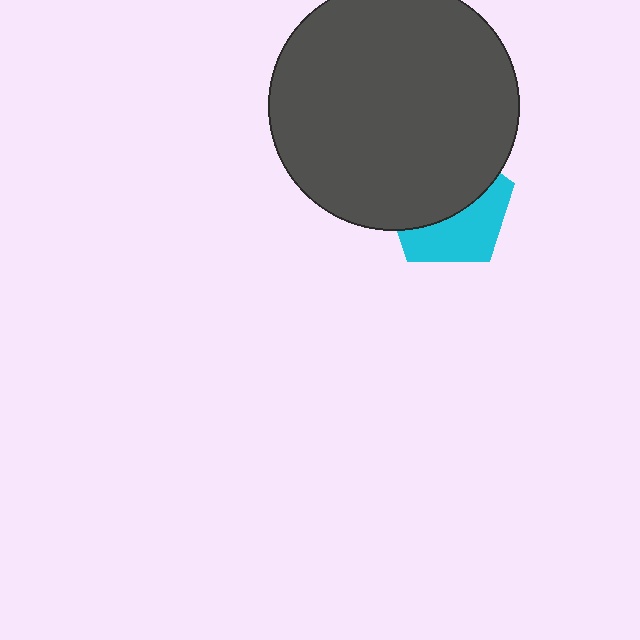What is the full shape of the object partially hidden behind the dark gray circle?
The partially hidden object is a cyan pentagon.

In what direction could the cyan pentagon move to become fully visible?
The cyan pentagon could move down. That would shift it out from behind the dark gray circle entirely.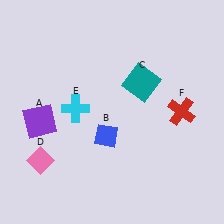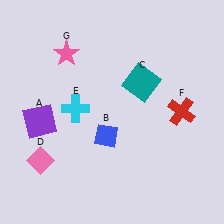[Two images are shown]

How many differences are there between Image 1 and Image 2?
There is 1 difference between the two images.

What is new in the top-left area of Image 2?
A pink star (G) was added in the top-left area of Image 2.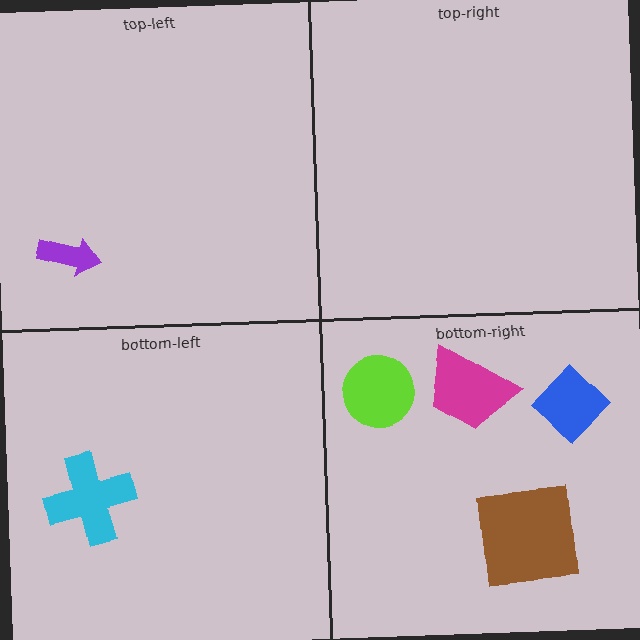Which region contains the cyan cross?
The bottom-left region.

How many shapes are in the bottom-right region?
4.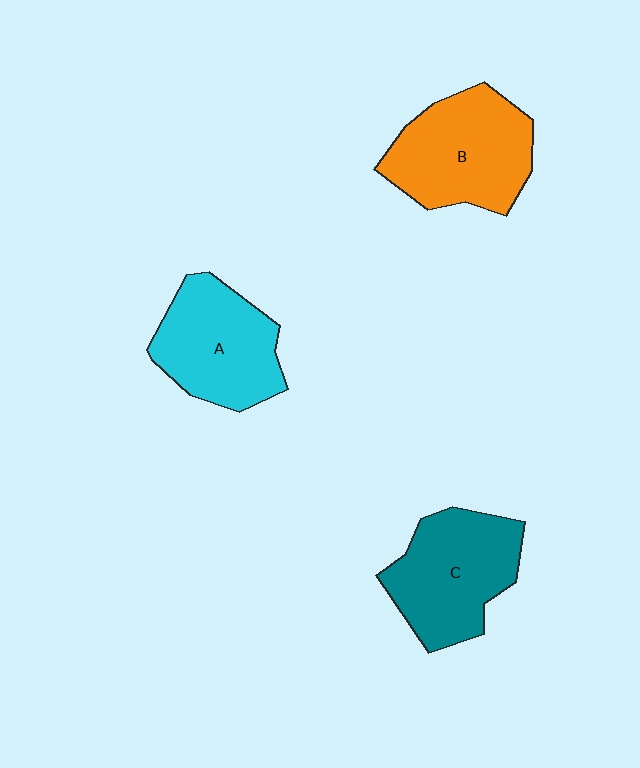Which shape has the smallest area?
Shape A (cyan).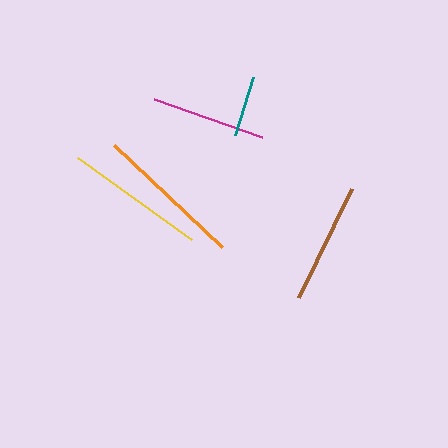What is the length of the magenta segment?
The magenta segment is approximately 114 pixels long.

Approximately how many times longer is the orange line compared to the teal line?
The orange line is approximately 2.5 times the length of the teal line.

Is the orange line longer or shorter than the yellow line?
The orange line is longer than the yellow line.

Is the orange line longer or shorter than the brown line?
The orange line is longer than the brown line.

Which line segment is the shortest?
The teal line is the shortest at approximately 61 pixels.